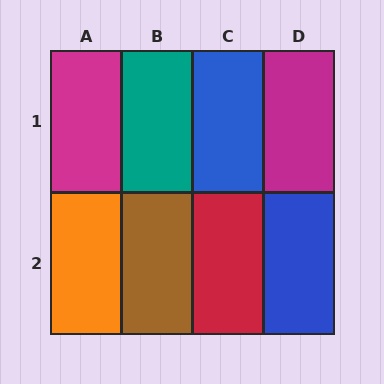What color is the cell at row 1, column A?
Magenta.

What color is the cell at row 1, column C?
Blue.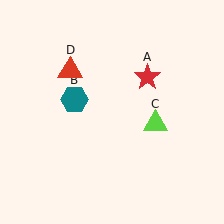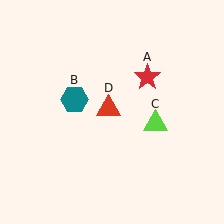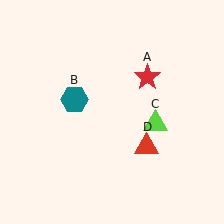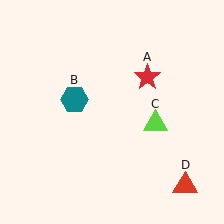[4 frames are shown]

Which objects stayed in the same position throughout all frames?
Red star (object A) and teal hexagon (object B) and lime triangle (object C) remained stationary.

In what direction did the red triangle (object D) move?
The red triangle (object D) moved down and to the right.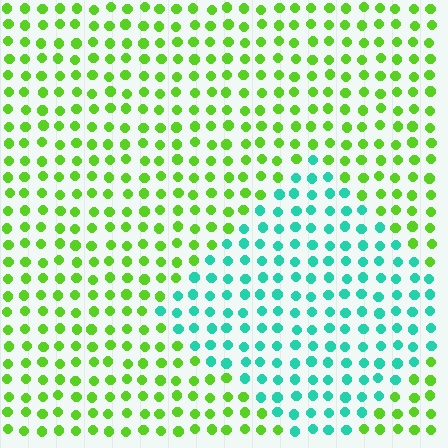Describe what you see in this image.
The image is filled with small lime elements in a uniform arrangement. A diamond-shaped region is visible where the elements are tinted to a slightly different hue, forming a subtle color boundary.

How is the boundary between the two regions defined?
The boundary is defined purely by a slight shift in hue (about 65 degrees). Spacing, size, and orientation are identical on both sides.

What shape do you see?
I see a diamond.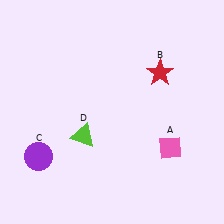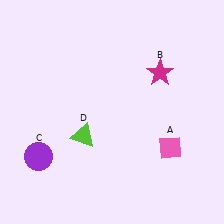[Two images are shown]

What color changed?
The star (B) changed from red in Image 1 to magenta in Image 2.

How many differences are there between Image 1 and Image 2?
There is 1 difference between the two images.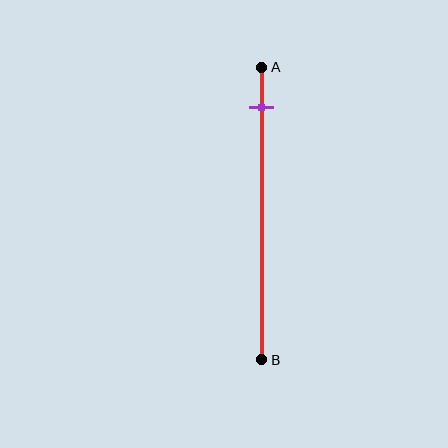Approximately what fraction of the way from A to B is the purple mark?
The purple mark is approximately 15% of the way from A to B.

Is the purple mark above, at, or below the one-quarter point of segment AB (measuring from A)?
The purple mark is above the one-quarter point of segment AB.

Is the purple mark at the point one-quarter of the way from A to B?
No, the mark is at about 15% from A, not at the 25% one-quarter point.